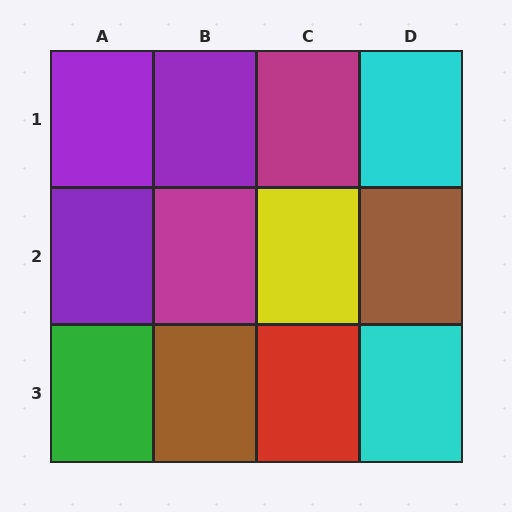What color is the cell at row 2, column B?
Magenta.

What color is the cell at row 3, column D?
Cyan.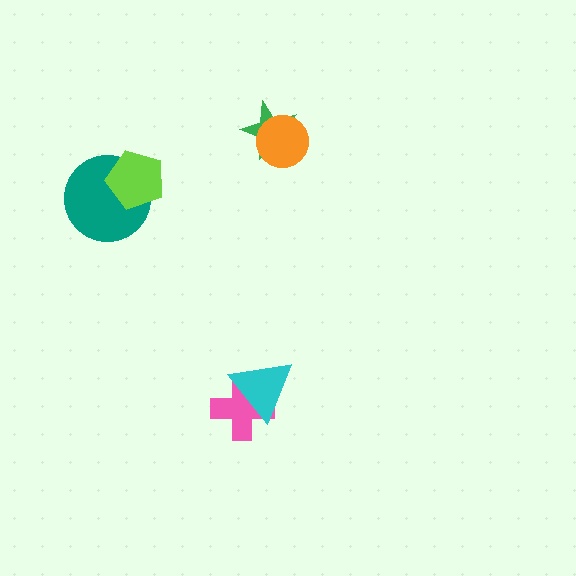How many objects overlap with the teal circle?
1 object overlaps with the teal circle.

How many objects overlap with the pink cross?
1 object overlaps with the pink cross.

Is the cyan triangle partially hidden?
No, no other shape covers it.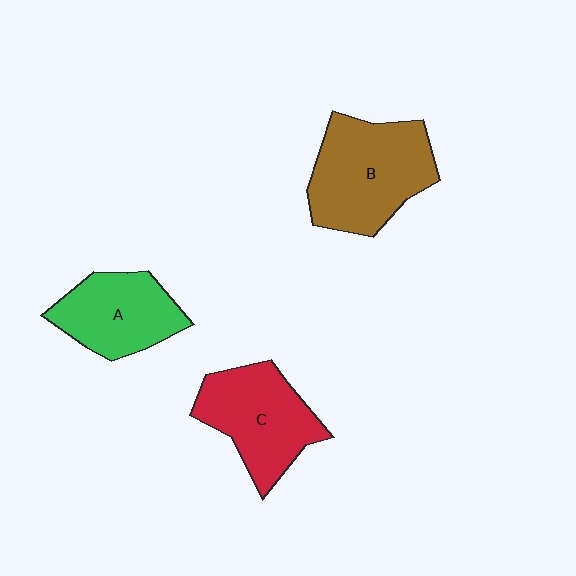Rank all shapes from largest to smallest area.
From largest to smallest: B (brown), C (red), A (green).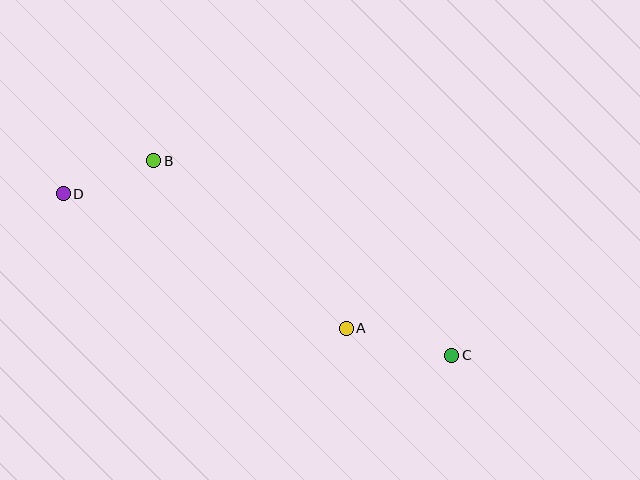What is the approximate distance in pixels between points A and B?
The distance between A and B is approximately 255 pixels.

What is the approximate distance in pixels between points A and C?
The distance between A and C is approximately 109 pixels.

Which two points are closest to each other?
Points B and D are closest to each other.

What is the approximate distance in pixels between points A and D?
The distance between A and D is approximately 313 pixels.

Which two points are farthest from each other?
Points C and D are farthest from each other.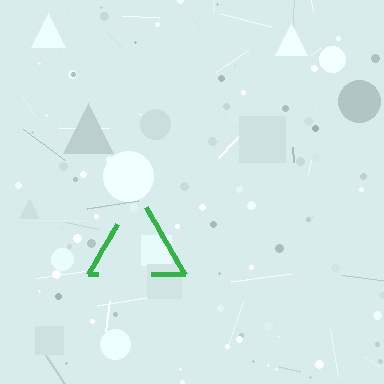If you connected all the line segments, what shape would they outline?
They would outline a triangle.